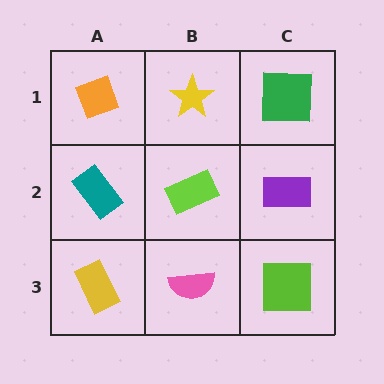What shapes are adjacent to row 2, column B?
A yellow star (row 1, column B), a pink semicircle (row 3, column B), a teal rectangle (row 2, column A), a purple rectangle (row 2, column C).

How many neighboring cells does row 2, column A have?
3.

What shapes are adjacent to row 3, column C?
A purple rectangle (row 2, column C), a pink semicircle (row 3, column B).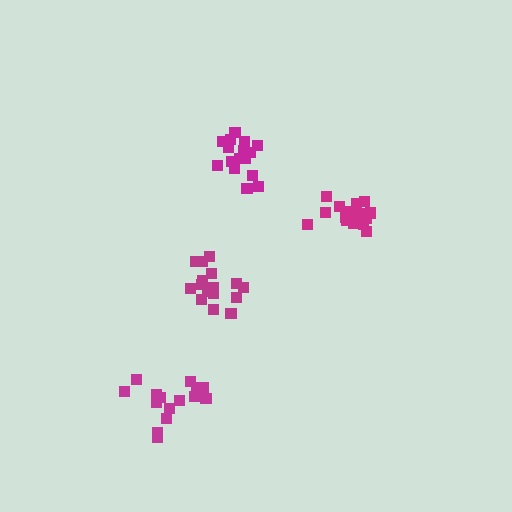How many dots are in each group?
Group 1: 15 dots, Group 2: 16 dots, Group 3: 18 dots, Group 4: 20 dots (69 total).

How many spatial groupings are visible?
There are 4 spatial groupings.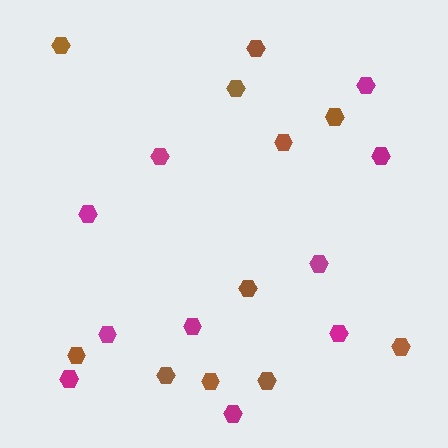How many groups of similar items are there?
There are 2 groups: one group of brown hexagons (11) and one group of magenta hexagons (10).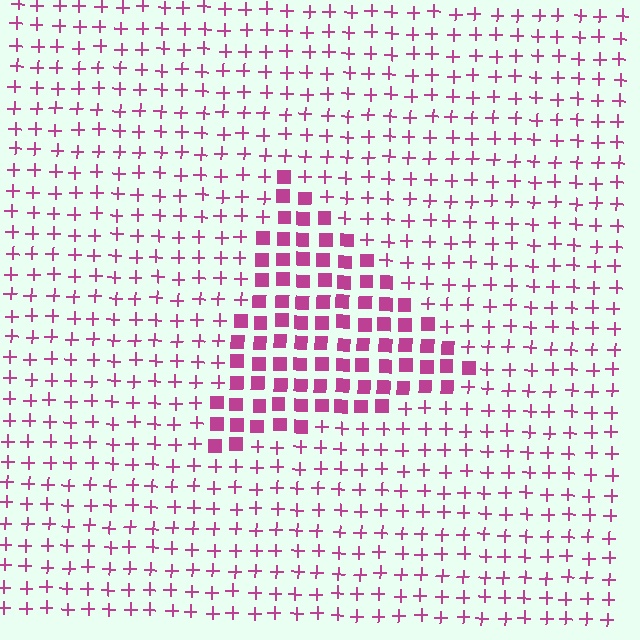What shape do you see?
I see a triangle.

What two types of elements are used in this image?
The image uses squares inside the triangle region and plus signs outside it.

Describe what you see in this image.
The image is filled with small magenta elements arranged in a uniform grid. A triangle-shaped region contains squares, while the surrounding area contains plus signs. The boundary is defined purely by the change in element shape.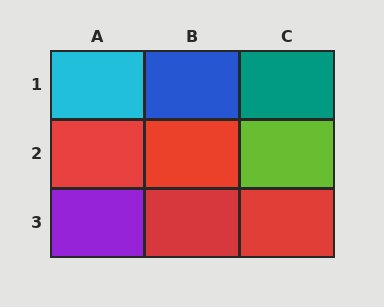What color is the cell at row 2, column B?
Red.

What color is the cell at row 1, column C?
Teal.